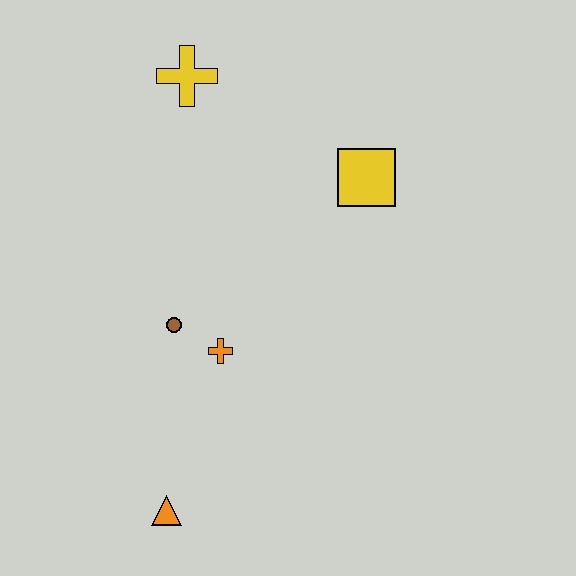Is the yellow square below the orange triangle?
No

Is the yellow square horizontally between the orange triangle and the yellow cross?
No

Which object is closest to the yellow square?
The yellow cross is closest to the yellow square.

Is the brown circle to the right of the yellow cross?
No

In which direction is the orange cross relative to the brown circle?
The orange cross is to the right of the brown circle.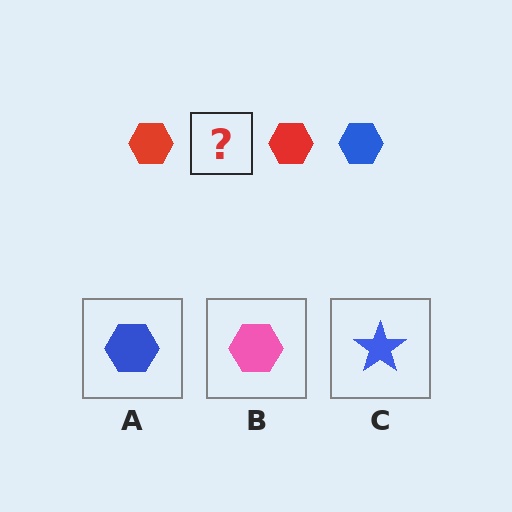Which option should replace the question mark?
Option A.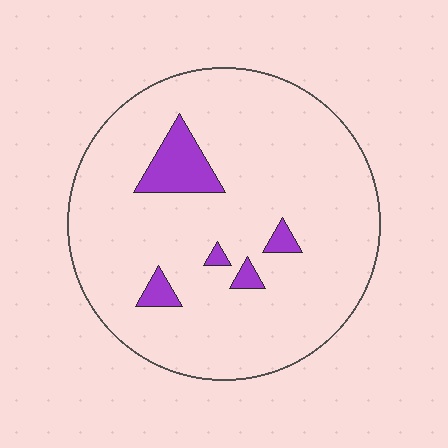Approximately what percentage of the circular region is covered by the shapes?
Approximately 10%.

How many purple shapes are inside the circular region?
5.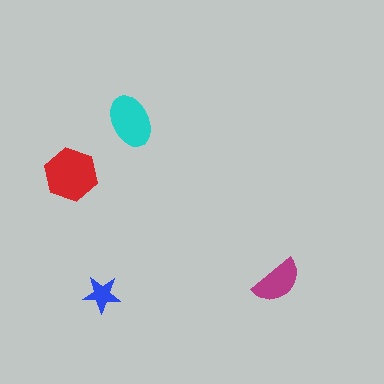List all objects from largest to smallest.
The red hexagon, the cyan ellipse, the magenta semicircle, the blue star.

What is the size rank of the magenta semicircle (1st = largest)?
3rd.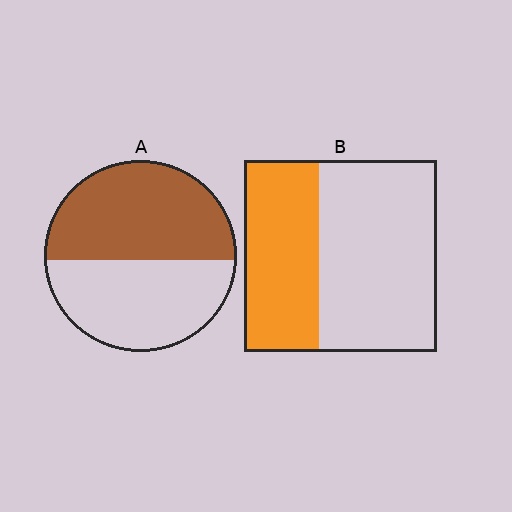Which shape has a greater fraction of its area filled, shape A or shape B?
Shape A.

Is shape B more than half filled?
No.